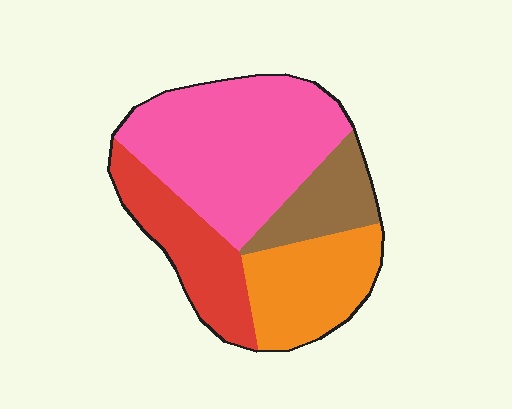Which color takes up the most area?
Pink, at roughly 45%.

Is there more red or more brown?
Red.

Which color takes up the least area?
Brown, at roughly 15%.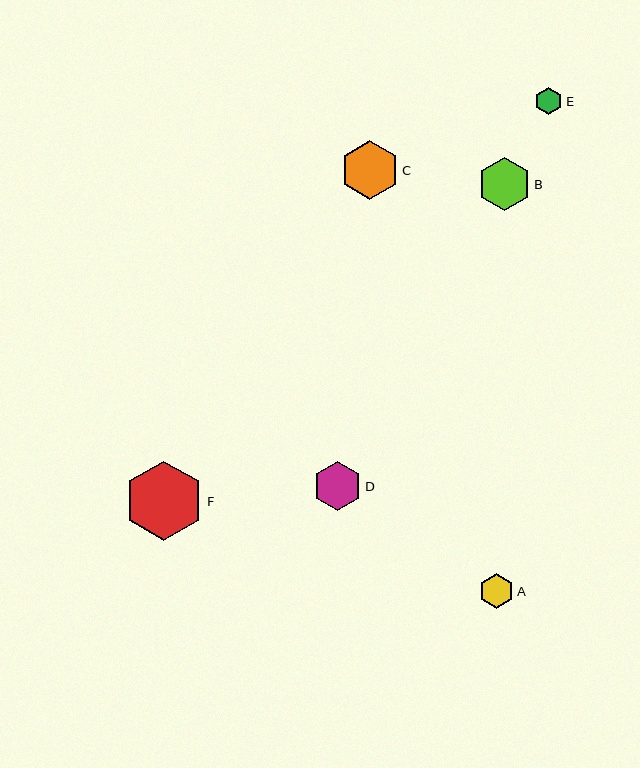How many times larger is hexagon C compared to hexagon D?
Hexagon C is approximately 1.2 times the size of hexagon D.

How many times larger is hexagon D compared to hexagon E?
Hexagon D is approximately 1.8 times the size of hexagon E.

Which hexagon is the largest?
Hexagon F is the largest with a size of approximately 79 pixels.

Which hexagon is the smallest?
Hexagon E is the smallest with a size of approximately 28 pixels.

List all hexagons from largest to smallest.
From largest to smallest: F, C, B, D, A, E.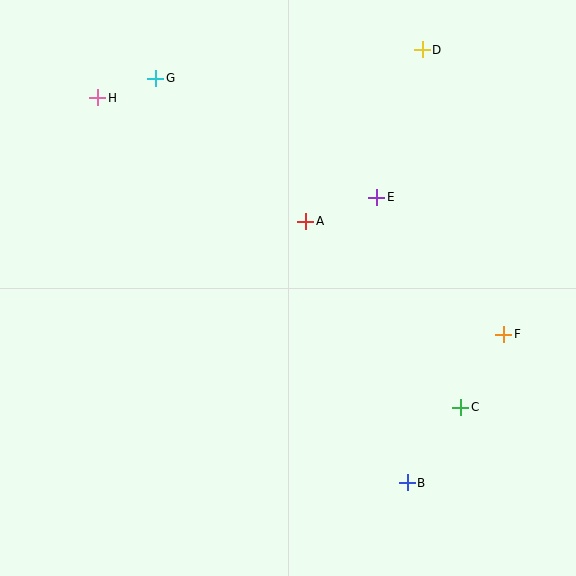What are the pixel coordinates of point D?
Point D is at (422, 50).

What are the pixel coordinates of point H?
Point H is at (98, 98).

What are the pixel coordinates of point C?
Point C is at (461, 407).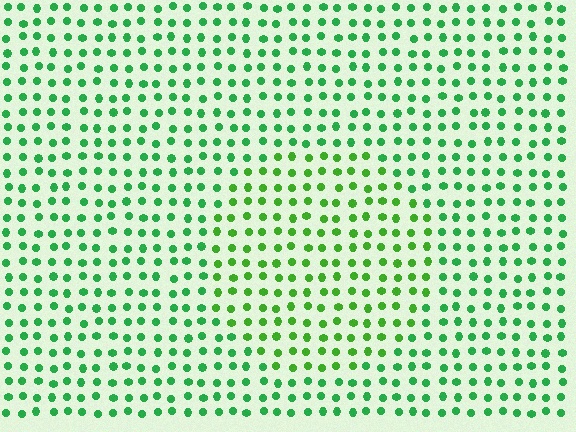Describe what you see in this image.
The image is filled with small green elements in a uniform arrangement. A circle-shaped region is visible where the elements are tinted to a slightly different hue, forming a subtle color boundary.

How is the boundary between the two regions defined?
The boundary is defined purely by a slight shift in hue (about 25 degrees). Spacing, size, and orientation are identical on both sides.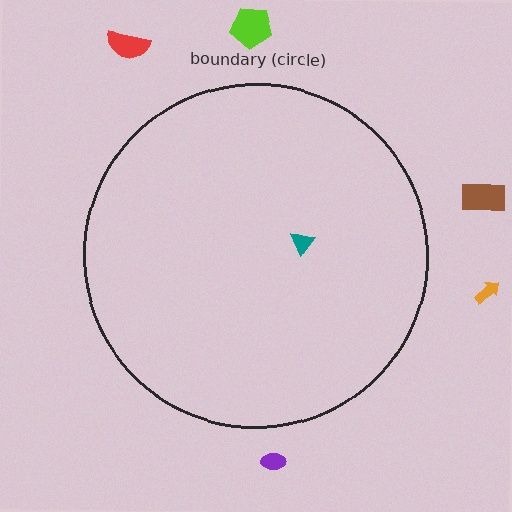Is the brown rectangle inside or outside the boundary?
Outside.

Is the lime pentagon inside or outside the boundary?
Outside.